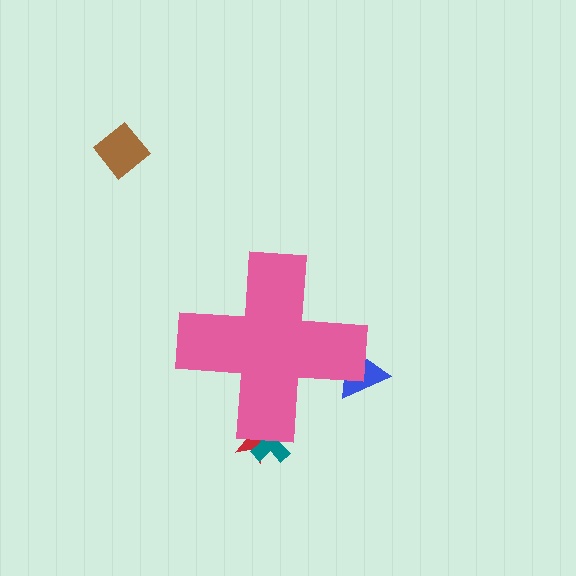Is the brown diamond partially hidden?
No, the brown diamond is fully visible.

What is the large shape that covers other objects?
A pink cross.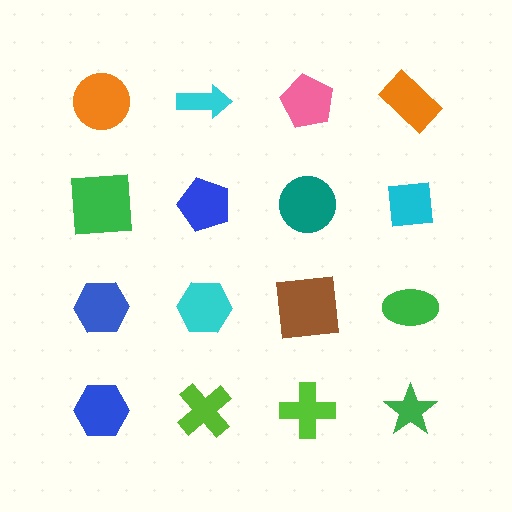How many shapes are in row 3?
4 shapes.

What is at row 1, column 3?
A pink pentagon.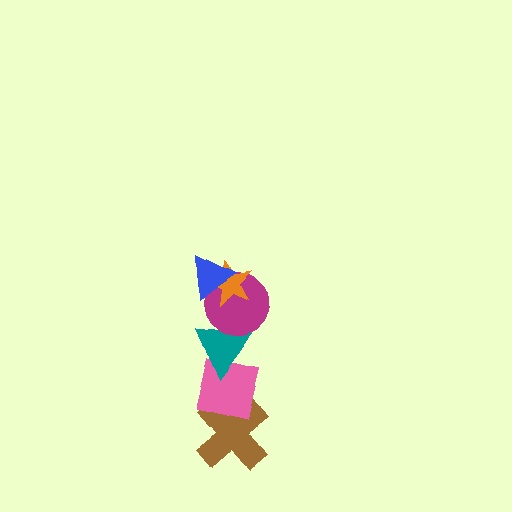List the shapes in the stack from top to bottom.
From top to bottom: the blue triangle, the orange star, the magenta circle, the teal triangle, the pink square, the brown cross.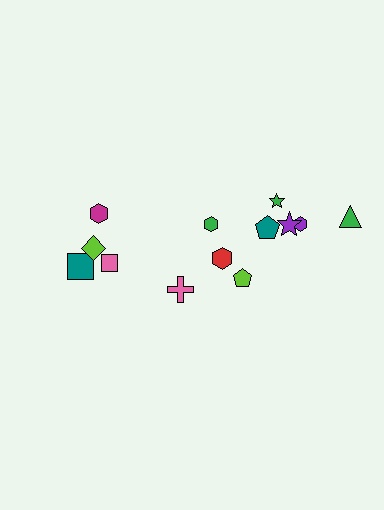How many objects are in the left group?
There are 5 objects.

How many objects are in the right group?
There are 8 objects.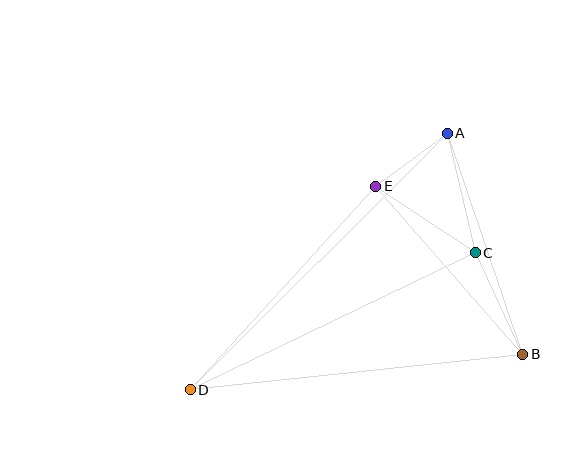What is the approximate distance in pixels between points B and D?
The distance between B and D is approximately 335 pixels.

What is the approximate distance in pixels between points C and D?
The distance between C and D is approximately 316 pixels.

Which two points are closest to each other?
Points A and E are closest to each other.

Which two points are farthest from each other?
Points A and D are farthest from each other.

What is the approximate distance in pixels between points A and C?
The distance between A and C is approximately 123 pixels.